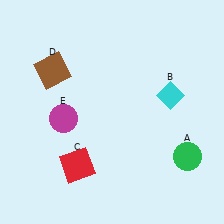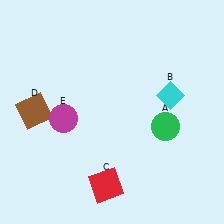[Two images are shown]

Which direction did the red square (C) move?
The red square (C) moved right.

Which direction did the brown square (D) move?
The brown square (D) moved down.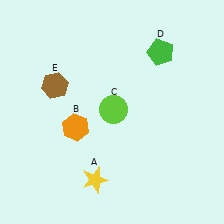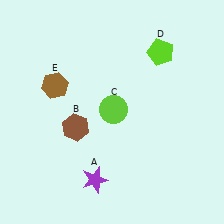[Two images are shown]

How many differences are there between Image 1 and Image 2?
There are 3 differences between the two images.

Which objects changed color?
A changed from yellow to purple. B changed from orange to brown. D changed from green to lime.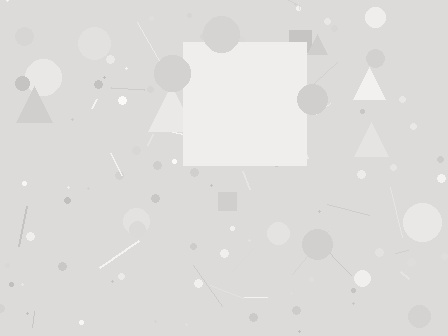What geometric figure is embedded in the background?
A square is embedded in the background.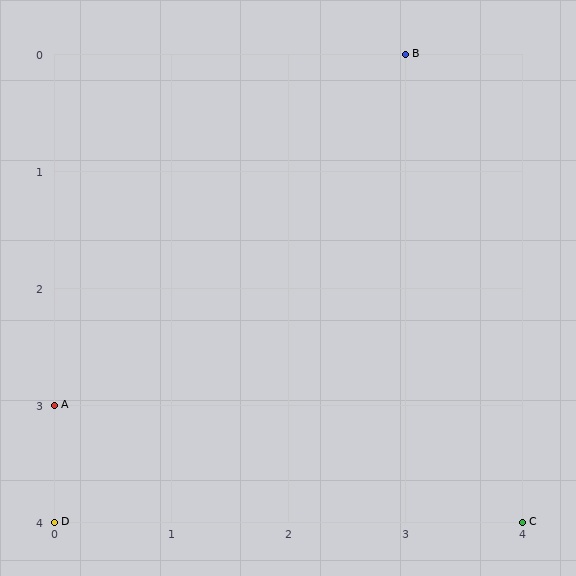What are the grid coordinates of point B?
Point B is at grid coordinates (3, 0).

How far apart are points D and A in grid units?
Points D and A are 1 row apart.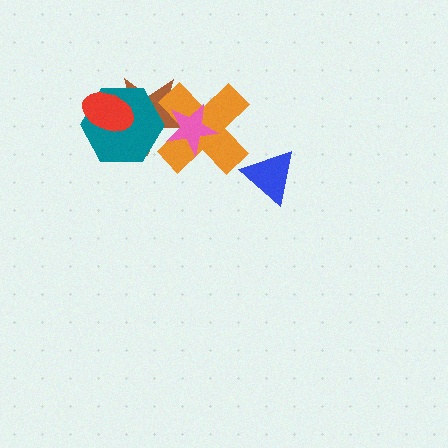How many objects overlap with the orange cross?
3 objects overlap with the orange cross.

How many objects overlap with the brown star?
4 objects overlap with the brown star.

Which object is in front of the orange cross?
The pink star is in front of the orange cross.